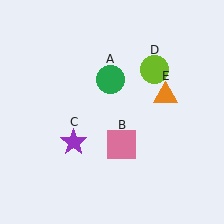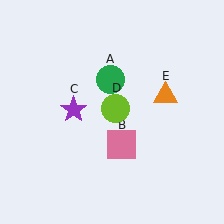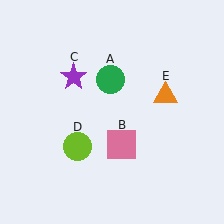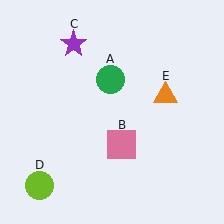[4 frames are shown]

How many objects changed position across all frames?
2 objects changed position: purple star (object C), lime circle (object D).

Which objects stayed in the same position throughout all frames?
Green circle (object A) and pink square (object B) and orange triangle (object E) remained stationary.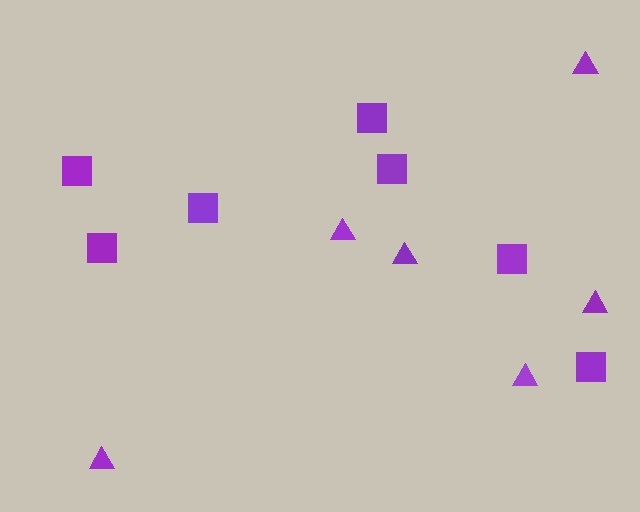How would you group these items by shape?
There are 2 groups: one group of triangles (6) and one group of squares (7).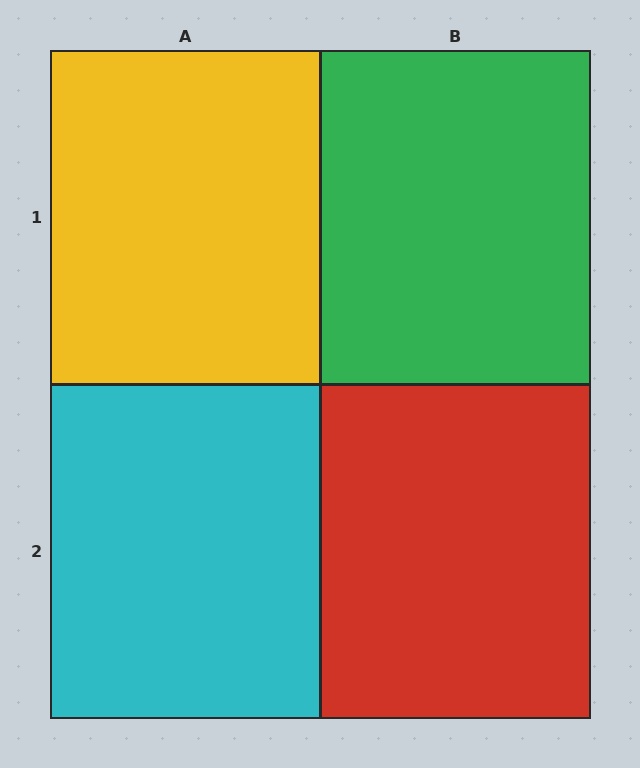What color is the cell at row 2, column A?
Cyan.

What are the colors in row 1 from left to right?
Yellow, green.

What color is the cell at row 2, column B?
Red.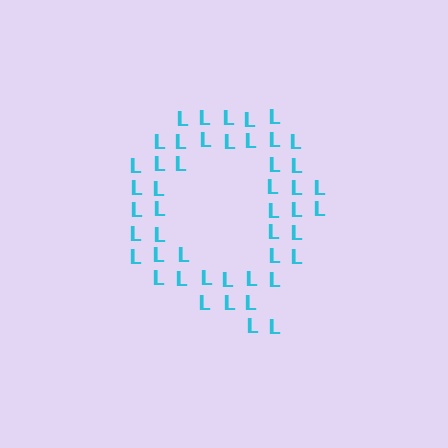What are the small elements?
The small elements are letter L's.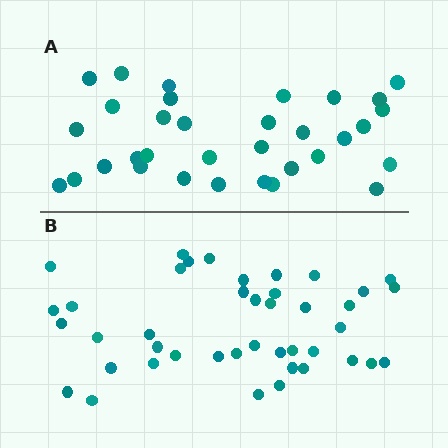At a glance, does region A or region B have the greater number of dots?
Region B (the bottom region) has more dots.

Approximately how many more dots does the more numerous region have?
Region B has roughly 8 or so more dots than region A.